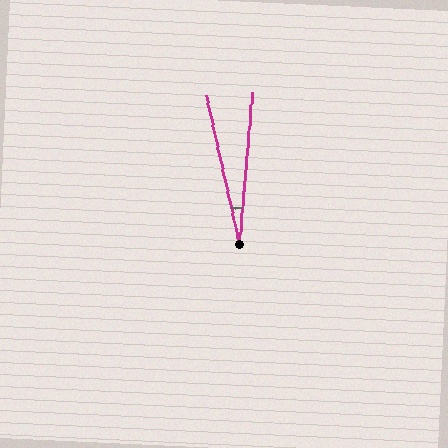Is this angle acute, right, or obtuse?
It is acute.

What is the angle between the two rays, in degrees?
Approximately 17 degrees.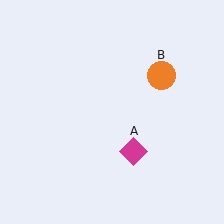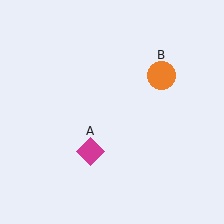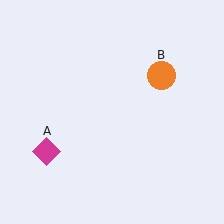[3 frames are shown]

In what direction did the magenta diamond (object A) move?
The magenta diamond (object A) moved left.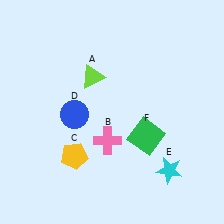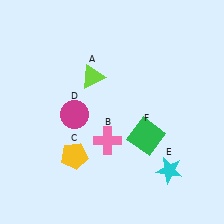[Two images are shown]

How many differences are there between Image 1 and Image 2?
There is 1 difference between the two images.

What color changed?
The circle (D) changed from blue in Image 1 to magenta in Image 2.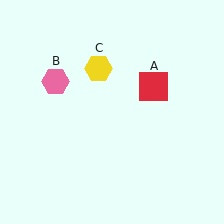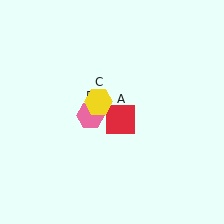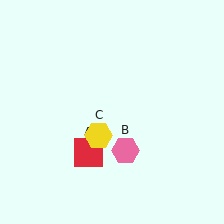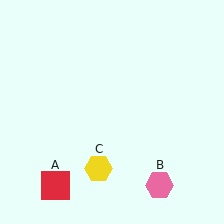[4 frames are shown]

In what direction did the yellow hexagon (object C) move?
The yellow hexagon (object C) moved down.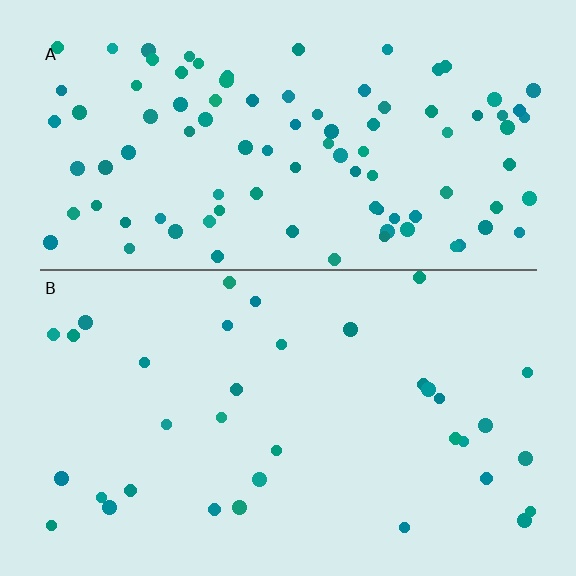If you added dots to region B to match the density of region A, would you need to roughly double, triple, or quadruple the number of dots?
Approximately triple.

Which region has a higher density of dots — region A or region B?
A (the top).